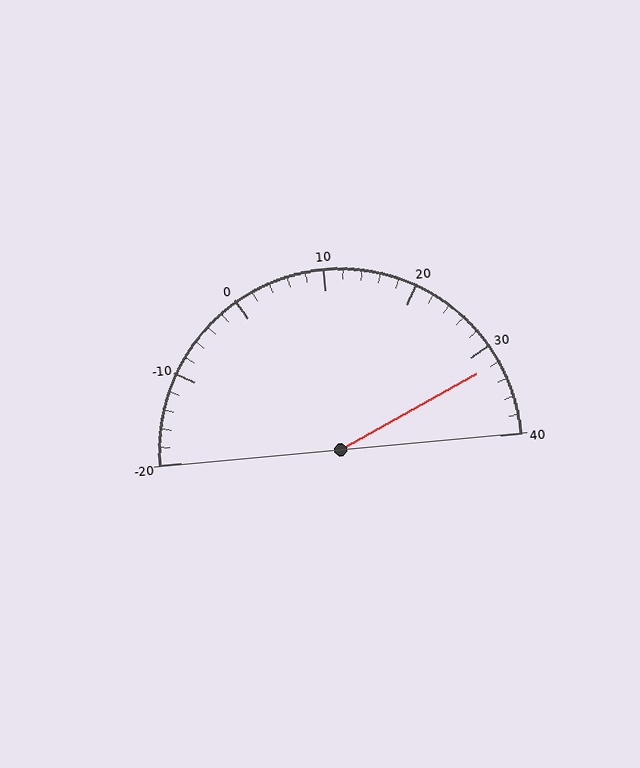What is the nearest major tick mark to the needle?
The nearest major tick mark is 30.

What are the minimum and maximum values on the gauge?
The gauge ranges from -20 to 40.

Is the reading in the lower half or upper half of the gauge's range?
The reading is in the upper half of the range (-20 to 40).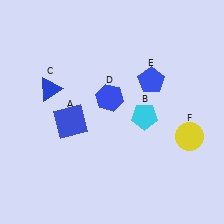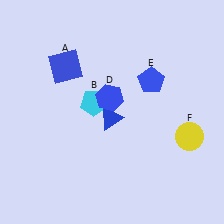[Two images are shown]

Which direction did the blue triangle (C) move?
The blue triangle (C) moved right.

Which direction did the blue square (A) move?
The blue square (A) moved up.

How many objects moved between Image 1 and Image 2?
3 objects moved between the two images.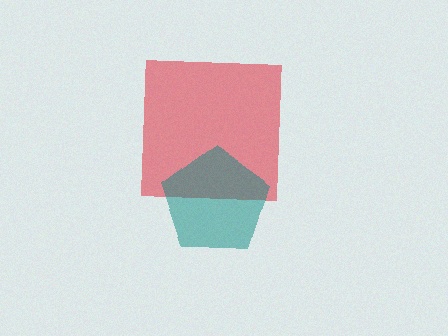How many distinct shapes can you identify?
There are 2 distinct shapes: a red square, a teal pentagon.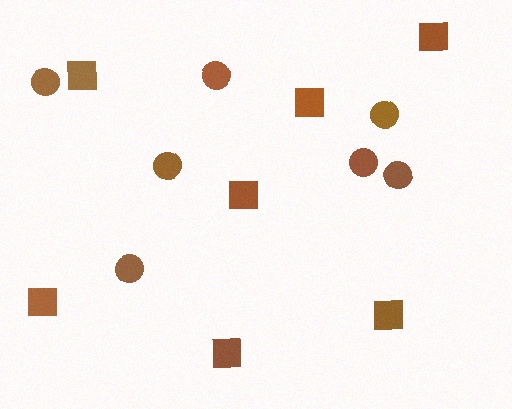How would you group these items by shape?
There are 2 groups: one group of squares (7) and one group of circles (7).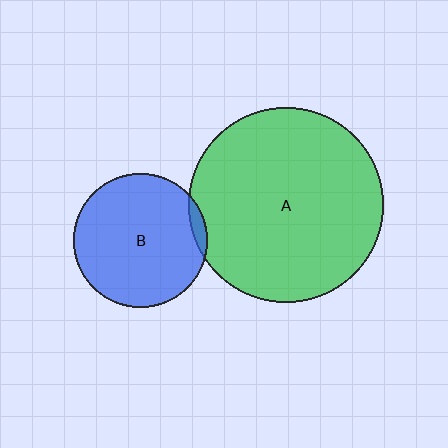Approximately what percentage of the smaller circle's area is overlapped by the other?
Approximately 5%.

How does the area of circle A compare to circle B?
Approximately 2.1 times.